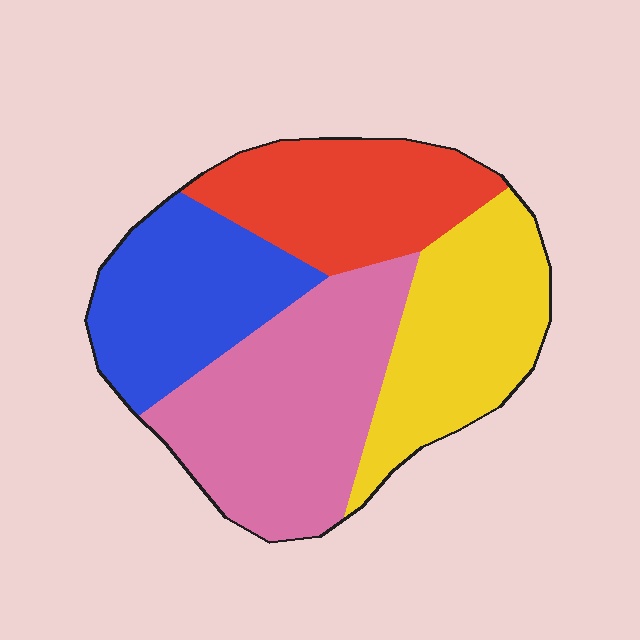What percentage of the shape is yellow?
Yellow takes up between a sixth and a third of the shape.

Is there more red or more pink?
Pink.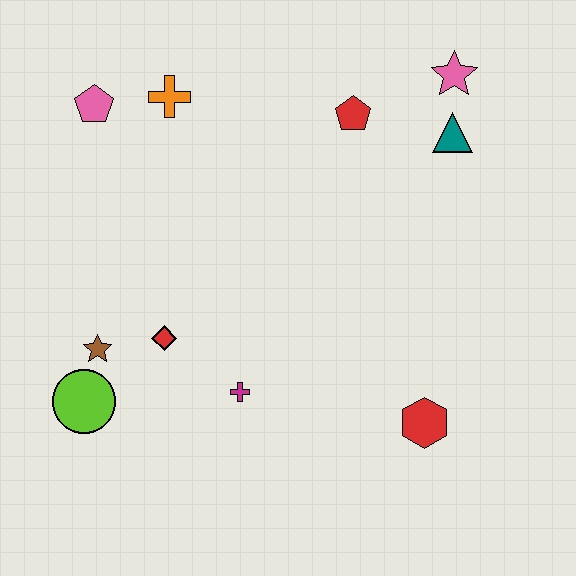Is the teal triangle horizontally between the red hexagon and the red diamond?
No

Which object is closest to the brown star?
The lime circle is closest to the brown star.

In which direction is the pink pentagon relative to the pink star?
The pink pentagon is to the left of the pink star.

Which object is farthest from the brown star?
The pink star is farthest from the brown star.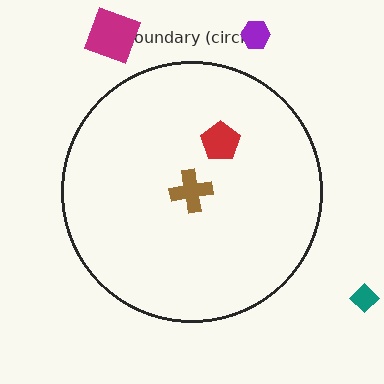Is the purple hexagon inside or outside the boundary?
Outside.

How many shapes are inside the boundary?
2 inside, 3 outside.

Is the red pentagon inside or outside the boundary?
Inside.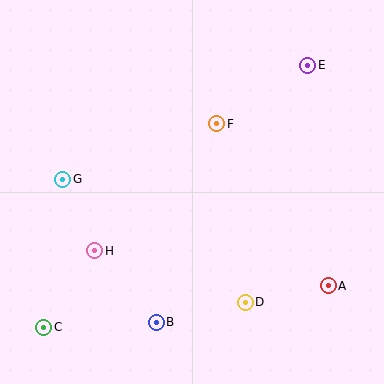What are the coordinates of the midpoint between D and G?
The midpoint between D and G is at (154, 241).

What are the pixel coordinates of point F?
Point F is at (217, 124).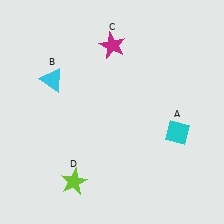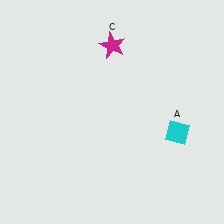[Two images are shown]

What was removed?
The lime star (D), the cyan triangle (B) were removed in Image 2.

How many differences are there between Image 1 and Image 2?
There are 2 differences between the two images.